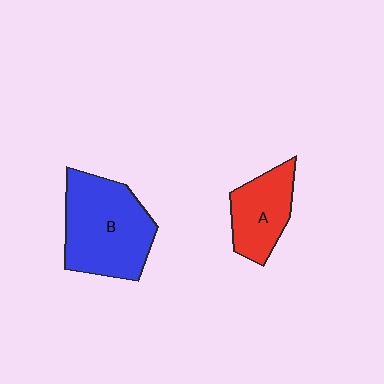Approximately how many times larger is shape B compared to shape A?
Approximately 1.7 times.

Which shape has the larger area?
Shape B (blue).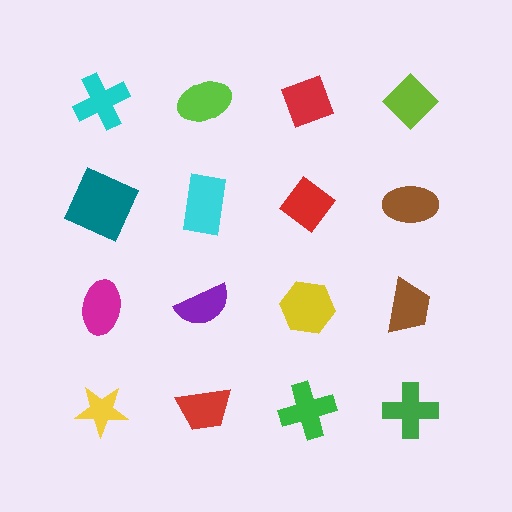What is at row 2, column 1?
A teal square.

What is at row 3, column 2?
A purple semicircle.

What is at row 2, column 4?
A brown ellipse.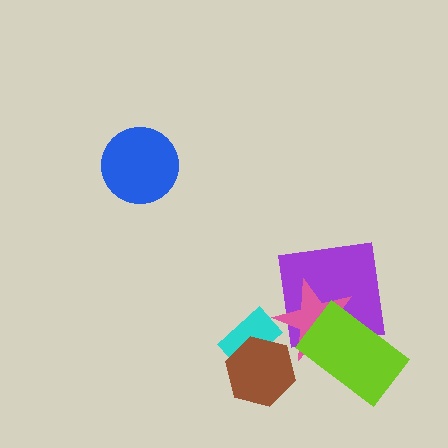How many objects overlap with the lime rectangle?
2 objects overlap with the lime rectangle.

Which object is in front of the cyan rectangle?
The brown hexagon is in front of the cyan rectangle.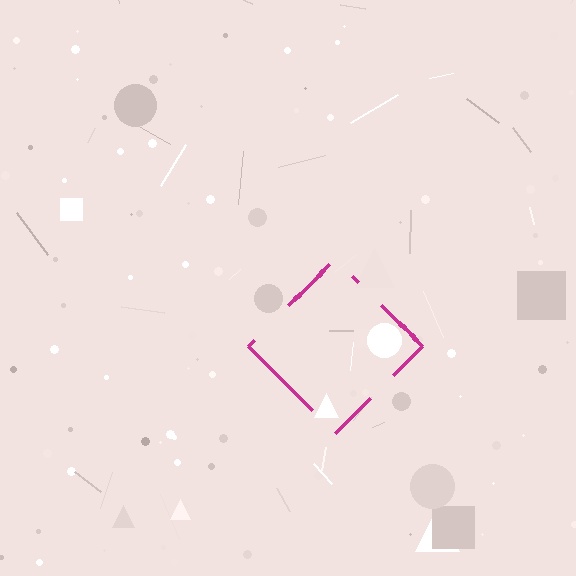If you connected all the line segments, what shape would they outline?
They would outline a diamond.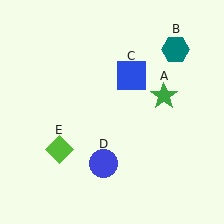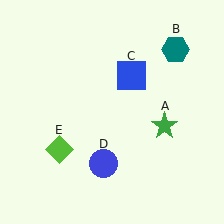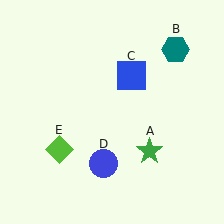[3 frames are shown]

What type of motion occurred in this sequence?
The green star (object A) rotated clockwise around the center of the scene.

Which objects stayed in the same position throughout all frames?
Teal hexagon (object B) and blue square (object C) and blue circle (object D) and lime diamond (object E) remained stationary.